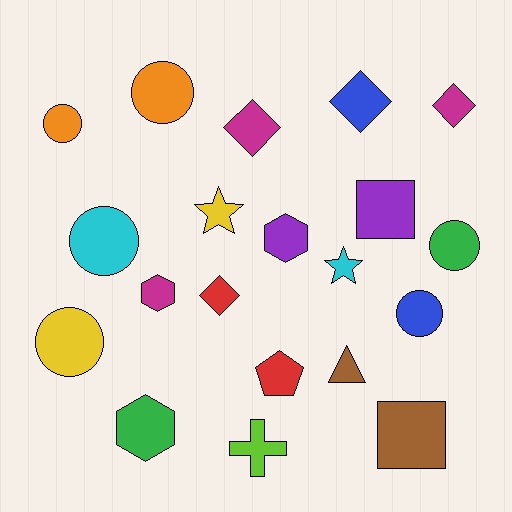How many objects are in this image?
There are 20 objects.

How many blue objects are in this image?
There are 2 blue objects.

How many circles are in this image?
There are 6 circles.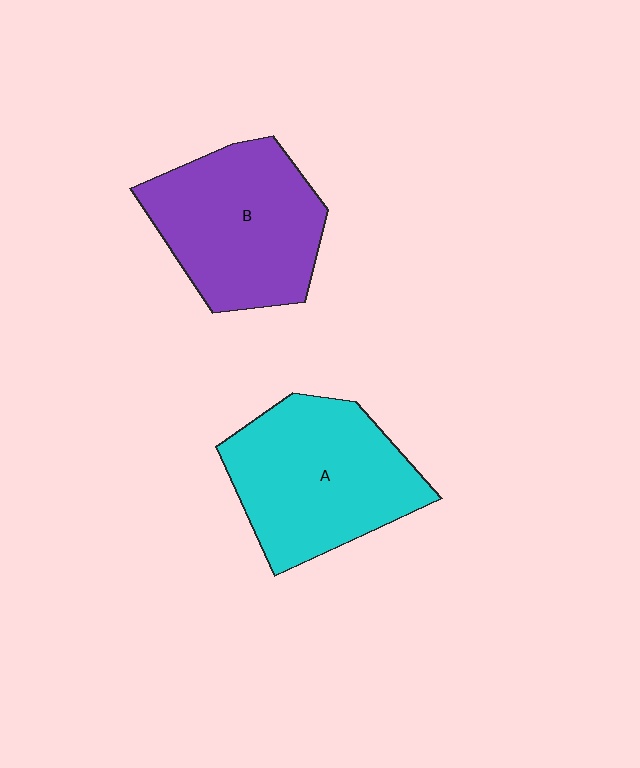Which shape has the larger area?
Shape A (cyan).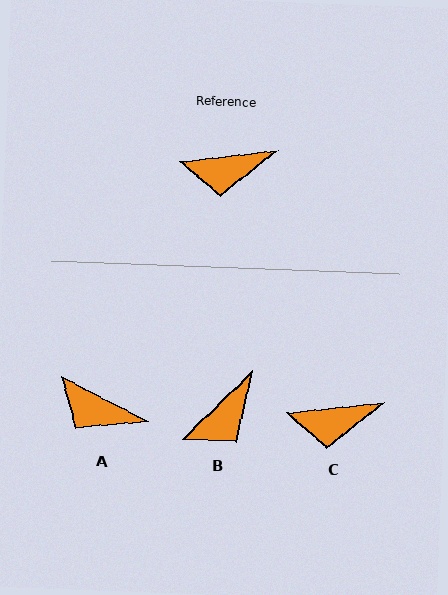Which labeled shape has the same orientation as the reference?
C.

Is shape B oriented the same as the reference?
No, it is off by about 38 degrees.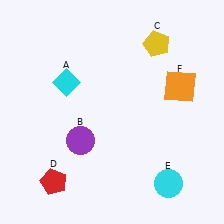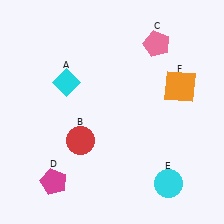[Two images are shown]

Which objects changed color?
B changed from purple to red. C changed from yellow to pink. D changed from red to magenta.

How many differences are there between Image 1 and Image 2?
There are 3 differences between the two images.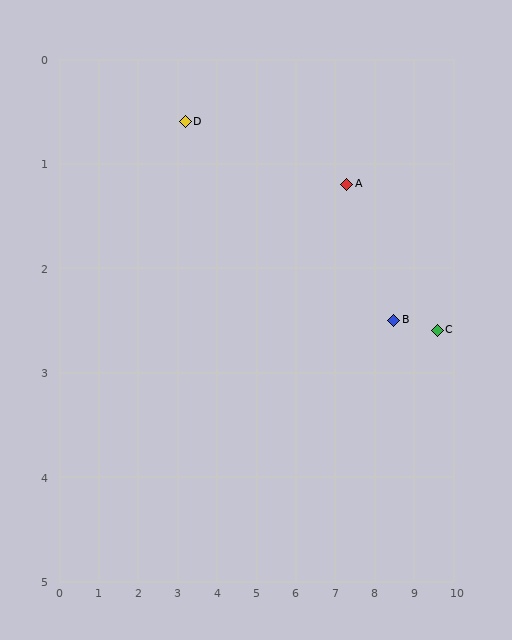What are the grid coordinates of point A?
Point A is at approximately (7.3, 1.2).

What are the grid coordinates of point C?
Point C is at approximately (9.6, 2.6).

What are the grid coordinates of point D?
Point D is at approximately (3.2, 0.6).